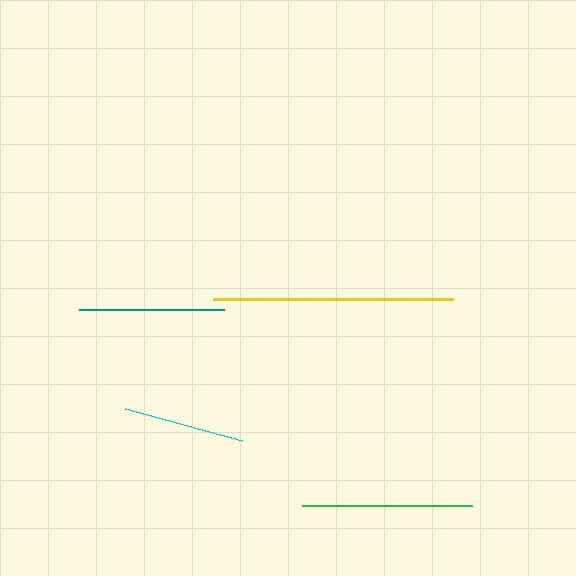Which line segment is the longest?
The yellow line is the longest at approximately 240 pixels.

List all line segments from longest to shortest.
From longest to shortest: yellow, green, teal, cyan.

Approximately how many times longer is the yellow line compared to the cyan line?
The yellow line is approximately 2.0 times the length of the cyan line.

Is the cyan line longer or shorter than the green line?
The green line is longer than the cyan line.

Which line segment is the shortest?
The cyan line is the shortest at approximately 122 pixels.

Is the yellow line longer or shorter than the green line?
The yellow line is longer than the green line.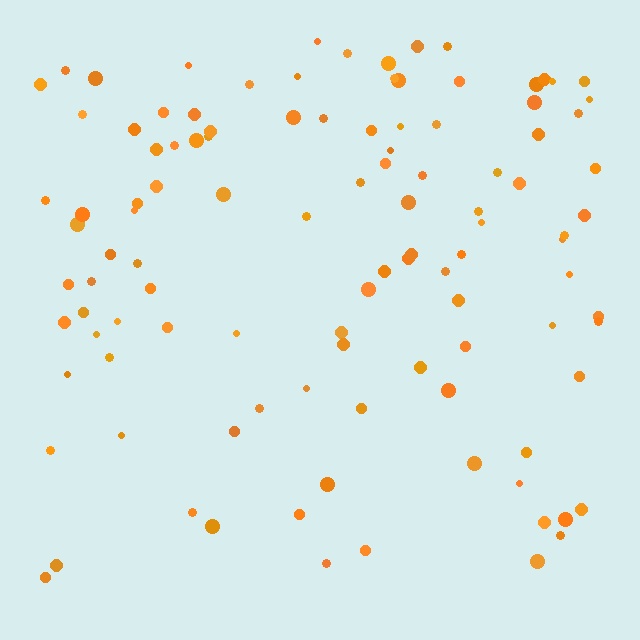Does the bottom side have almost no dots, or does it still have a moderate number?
Still a moderate number, just noticeably fewer than the top.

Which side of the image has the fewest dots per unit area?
The bottom.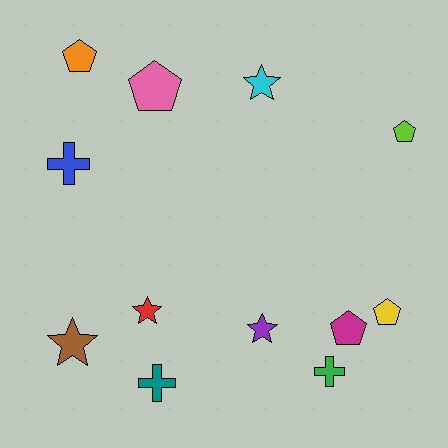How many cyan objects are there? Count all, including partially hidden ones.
There is 1 cyan object.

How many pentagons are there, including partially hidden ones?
There are 5 pentagons.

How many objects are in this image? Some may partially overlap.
There are 12 objects.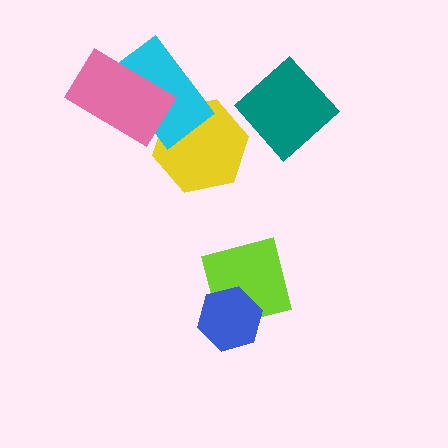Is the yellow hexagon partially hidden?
Yes, it is partially covered by another shape.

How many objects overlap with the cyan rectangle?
2 objects overlap with the cyan rectangle.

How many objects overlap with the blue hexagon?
1 object overlaps with the blue hexagon.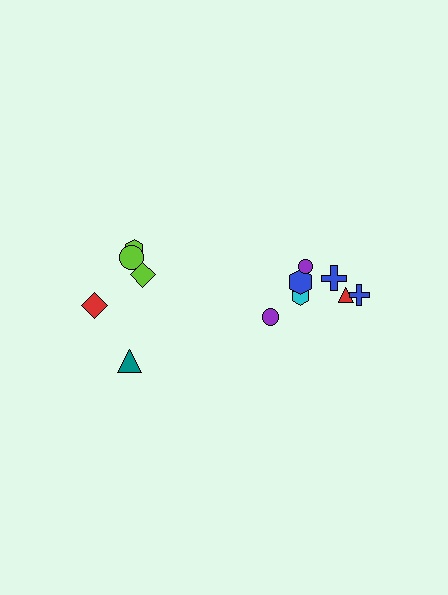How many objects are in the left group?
There are 5 objects.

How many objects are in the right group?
There are 8 objects.